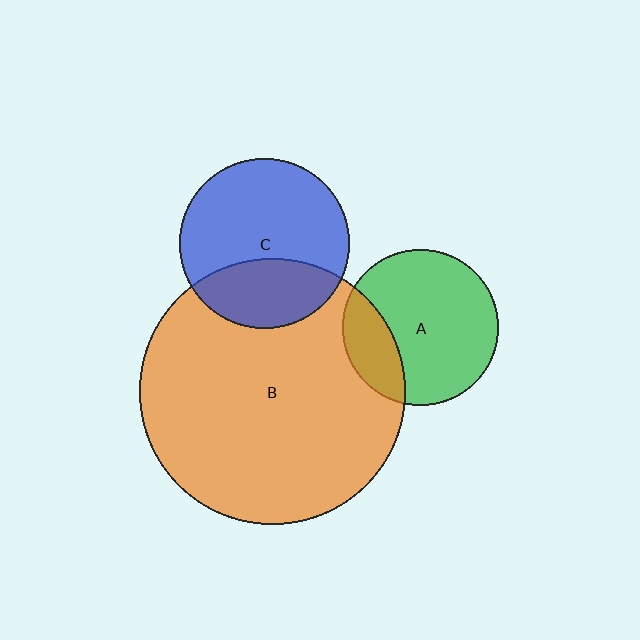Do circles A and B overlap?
Yes.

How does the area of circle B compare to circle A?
Approximately 2.9 times.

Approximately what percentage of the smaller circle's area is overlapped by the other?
Approximately 25%.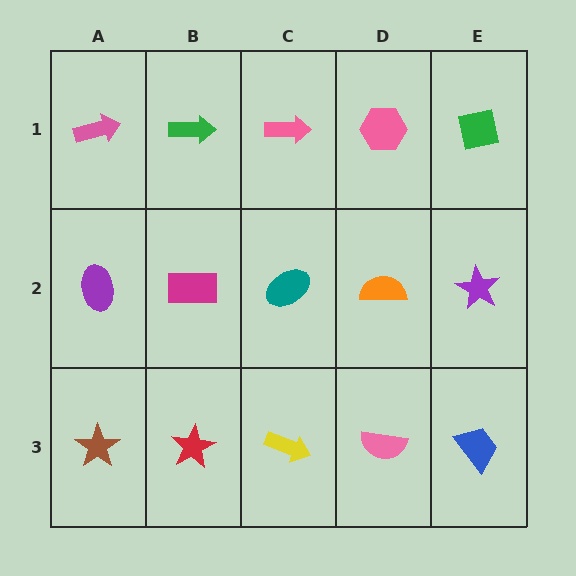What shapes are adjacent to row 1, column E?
A purple star (row 2, column E), a pink hexagon (row 1, column D).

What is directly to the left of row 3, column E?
A pink semicircle.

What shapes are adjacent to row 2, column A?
A pink arrow (row 1, column A), a brown star (row 3, column A), a magenta rectangle (row 2, column B).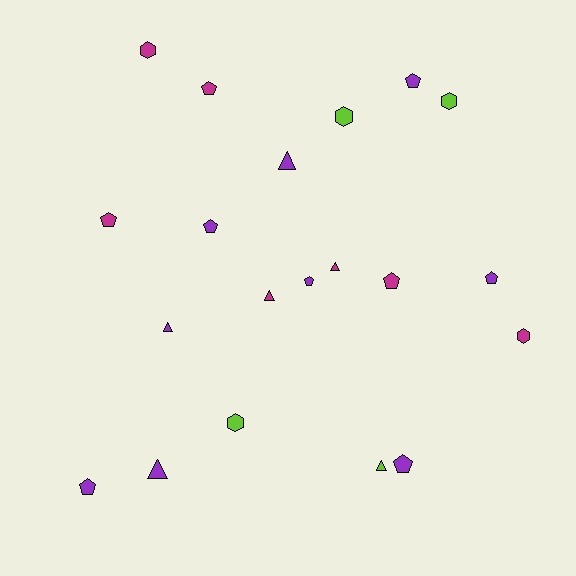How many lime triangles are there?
There is 1 lime triangle.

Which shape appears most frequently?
Pentagon, with 9 objects.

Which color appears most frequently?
Purple, with 9 objects.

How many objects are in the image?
There are 20 objects.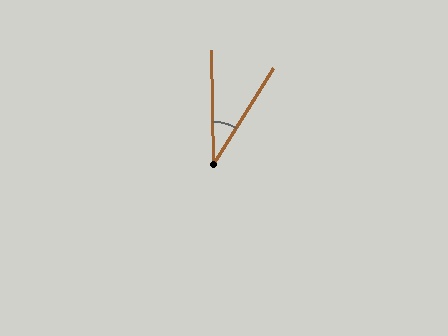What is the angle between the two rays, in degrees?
Approximately 33 degrees.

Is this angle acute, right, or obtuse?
It is acute.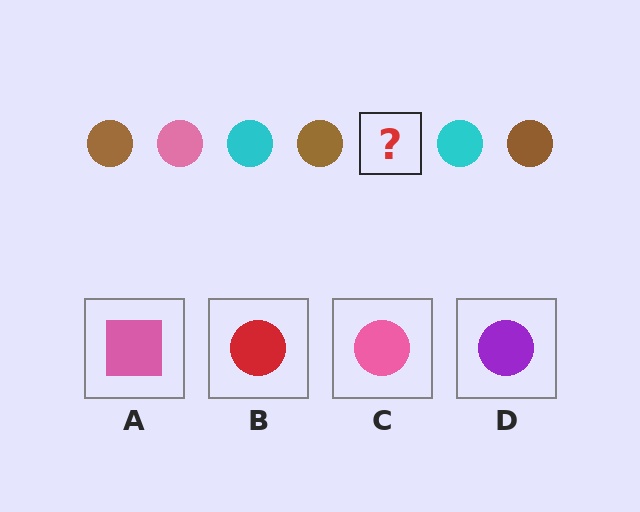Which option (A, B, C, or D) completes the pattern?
C.